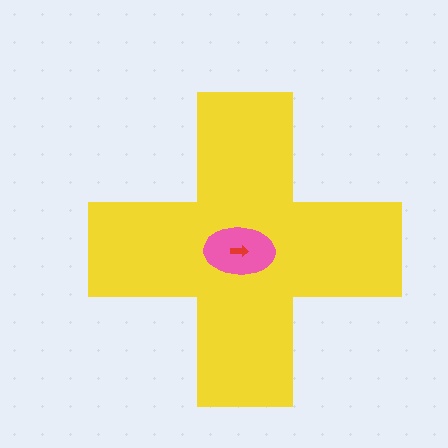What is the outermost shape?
The yellow cross.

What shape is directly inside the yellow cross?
The pink ellipse.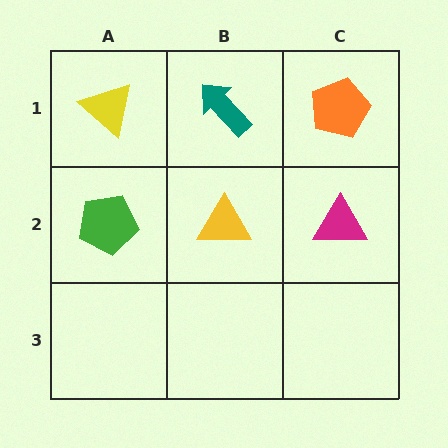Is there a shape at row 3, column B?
No, that cell is empty.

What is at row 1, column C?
An orange pentagon.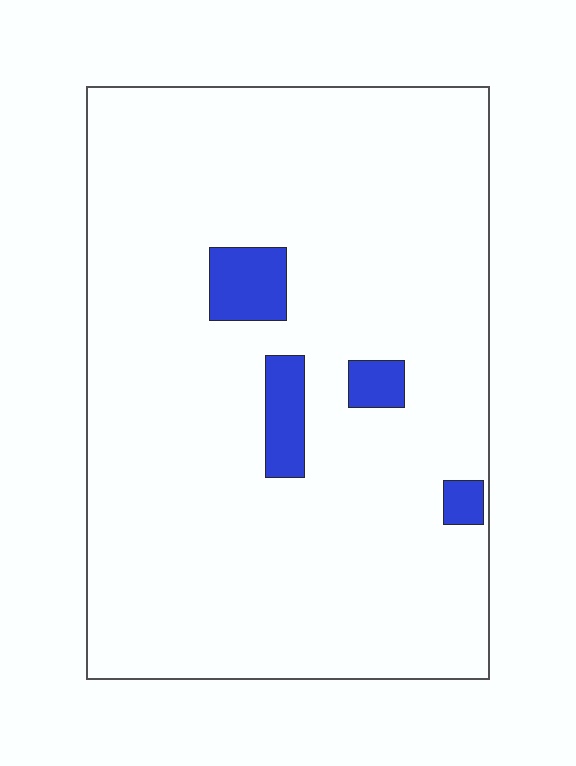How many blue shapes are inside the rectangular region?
4.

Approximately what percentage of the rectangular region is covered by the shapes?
Approximately 5%.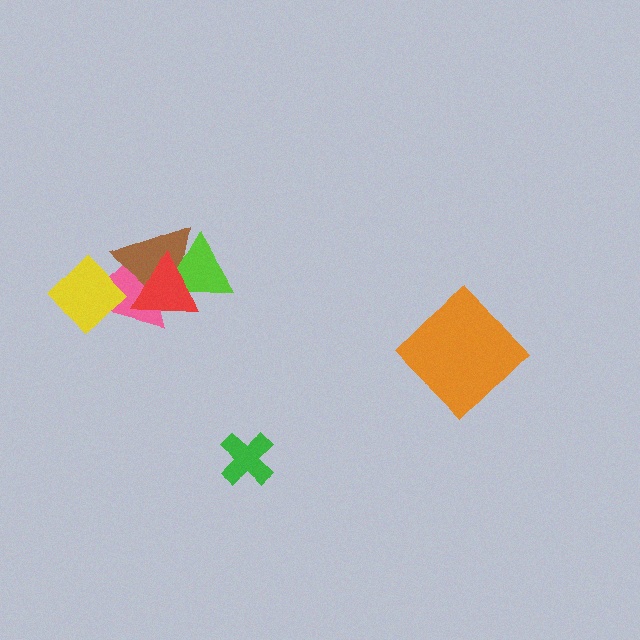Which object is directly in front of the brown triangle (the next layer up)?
The lime triangle is directly in front of the brown triangle.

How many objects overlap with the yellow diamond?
2 objects overlap with the yellow diamond.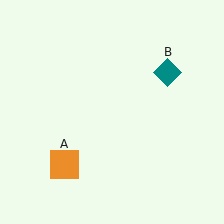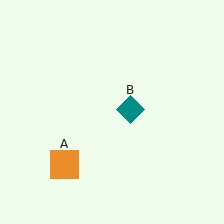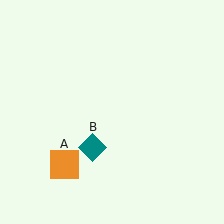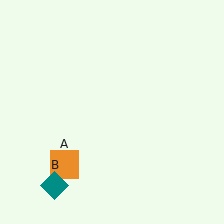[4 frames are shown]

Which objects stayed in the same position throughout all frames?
Orange square (object A) remained stationary.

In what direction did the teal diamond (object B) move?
The teal diamond (object B) moved down and to the left.